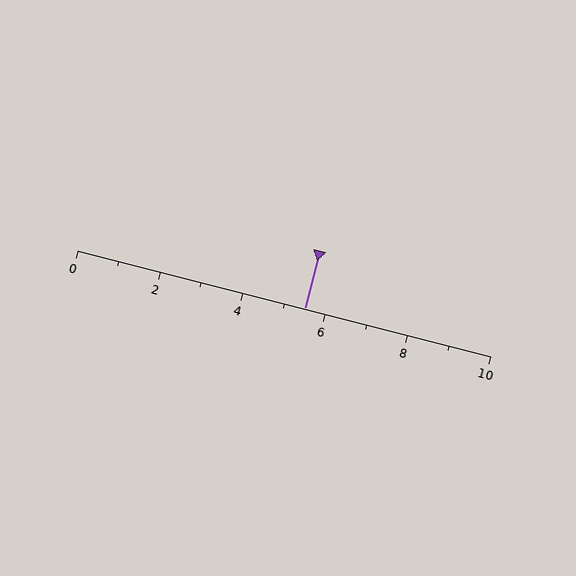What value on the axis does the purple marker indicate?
The marker indicates approximately 5.5.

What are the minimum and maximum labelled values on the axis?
The axis runs from 0 to 10.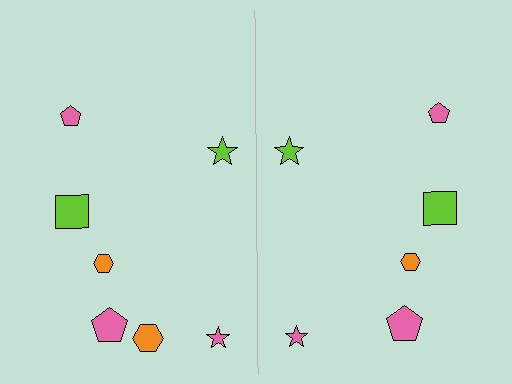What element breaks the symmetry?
A orange hexagon is missing from the right side.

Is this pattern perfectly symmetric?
No, the pattern is not perfectly symmetric. A orange hexagon is missing from the right side.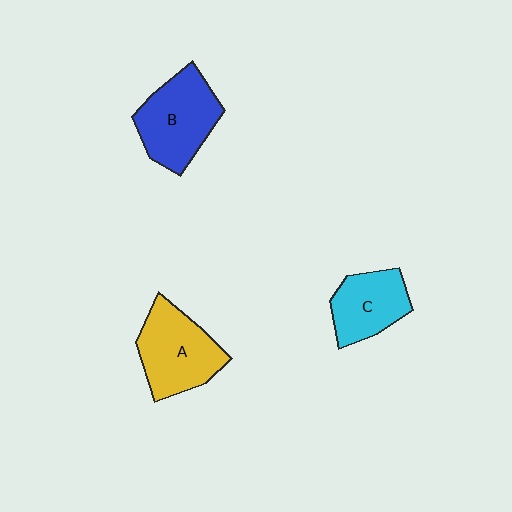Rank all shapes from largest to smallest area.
From largest to smallest: B (blue), A (yellow), C (cyan).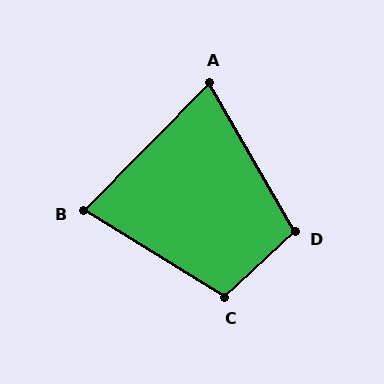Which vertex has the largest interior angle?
C, at approximately 105 degrees.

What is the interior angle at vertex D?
Approximately 103 degrees (obtuse).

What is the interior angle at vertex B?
Approximately 77 degrees (acute).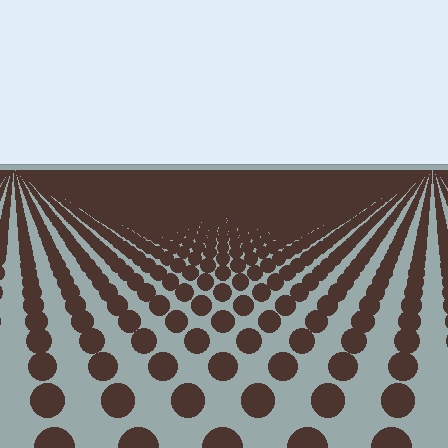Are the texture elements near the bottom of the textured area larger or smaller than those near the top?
Larger. Near the bottom, elements are closer to the viewer and appear at a bigger on-screen size.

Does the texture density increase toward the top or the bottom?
Density increases toward the top.